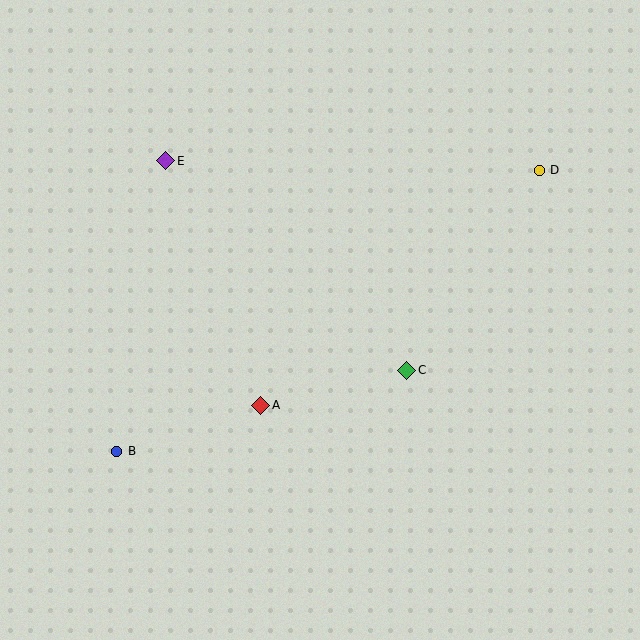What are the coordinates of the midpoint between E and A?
The midpoint between E and A is at (213, 283).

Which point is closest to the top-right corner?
Point D is closest to the top-right corner.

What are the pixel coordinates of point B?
Point B is at (117, 451).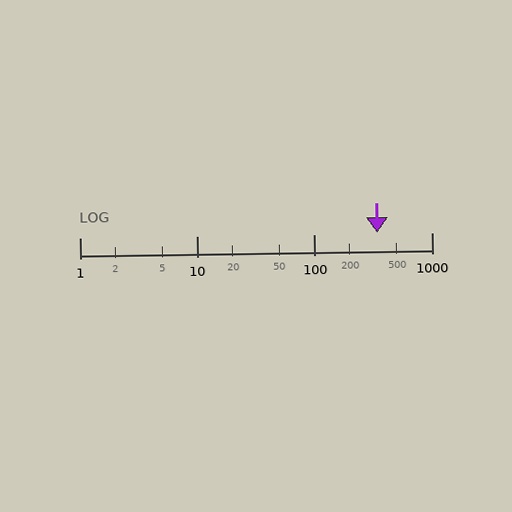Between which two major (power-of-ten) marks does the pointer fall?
The pointer is between 100 and 1000.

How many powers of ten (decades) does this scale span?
The scale spans 3 decades, from 1 to 1000.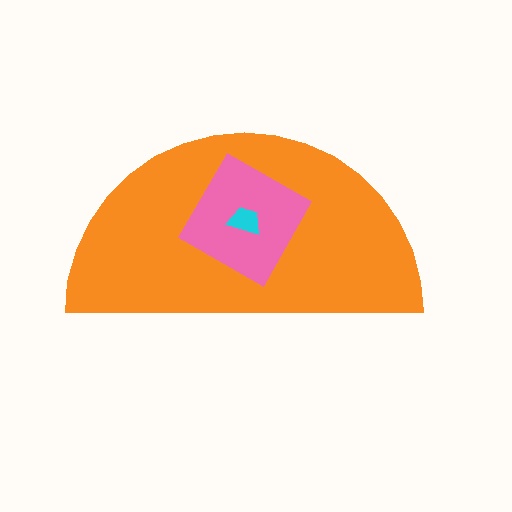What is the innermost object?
The cyan trapezoid.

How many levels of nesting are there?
3.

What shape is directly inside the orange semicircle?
The pink diamond.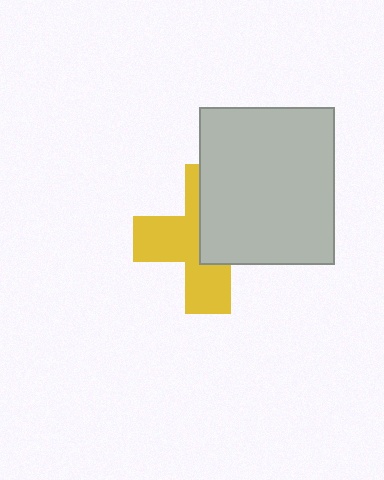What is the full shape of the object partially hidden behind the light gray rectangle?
The partially hidden object is a yellow cross.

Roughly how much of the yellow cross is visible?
About half of it is visible (roughly 52%).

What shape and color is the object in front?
The object in front is a light gray rectangle.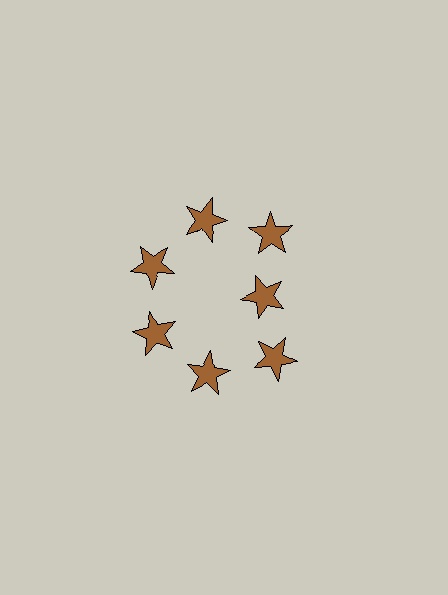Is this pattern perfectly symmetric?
No. The 7 brown stars are arranged in a ring, but one element near the 3 o'clock position is pulled inward toward the center, breaking the 7-fold rotational symmetry.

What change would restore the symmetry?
The symmetry would be restored by moving it outward, back onto the ring so that all 7 stars sit at equal angles and equal distance from the center.